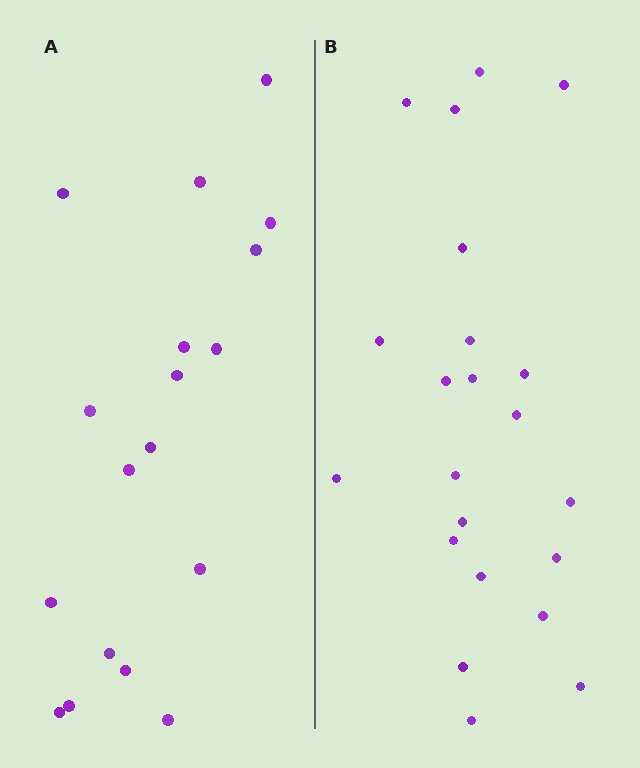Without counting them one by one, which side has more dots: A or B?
Region B (the right region) has more dots.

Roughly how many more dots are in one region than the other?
Region B has about 4 more dots than region A.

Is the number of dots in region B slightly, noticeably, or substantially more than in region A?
Region B has only slightly more — the two regions are fairly close. The ratio is roughly 1.2 to 1.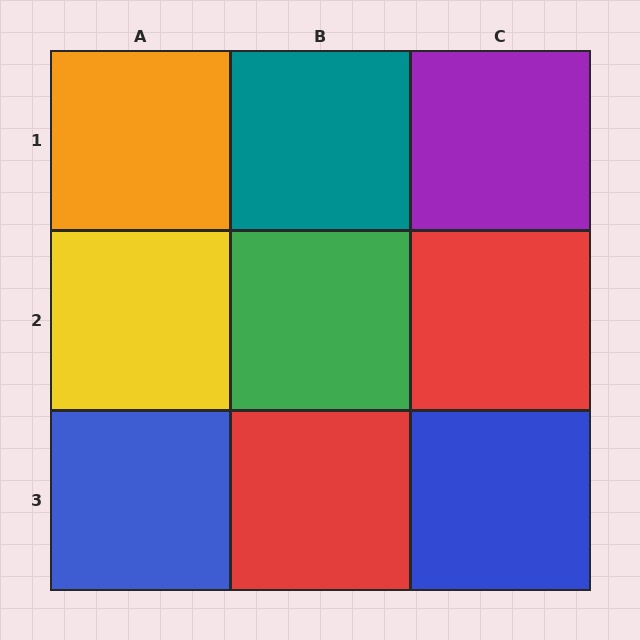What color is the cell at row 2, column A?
Yellow.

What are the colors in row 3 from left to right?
Blue, red, blue.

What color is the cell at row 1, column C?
Purple.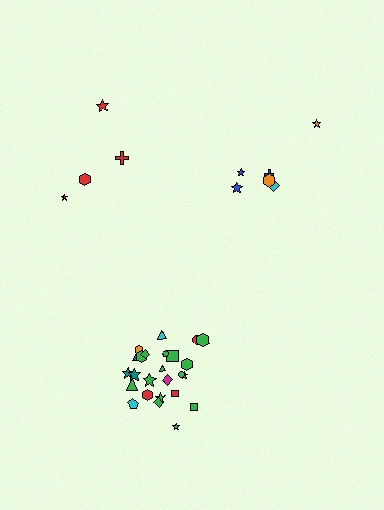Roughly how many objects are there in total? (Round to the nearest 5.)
Roughly 35 objects in total.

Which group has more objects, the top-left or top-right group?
The top-right group.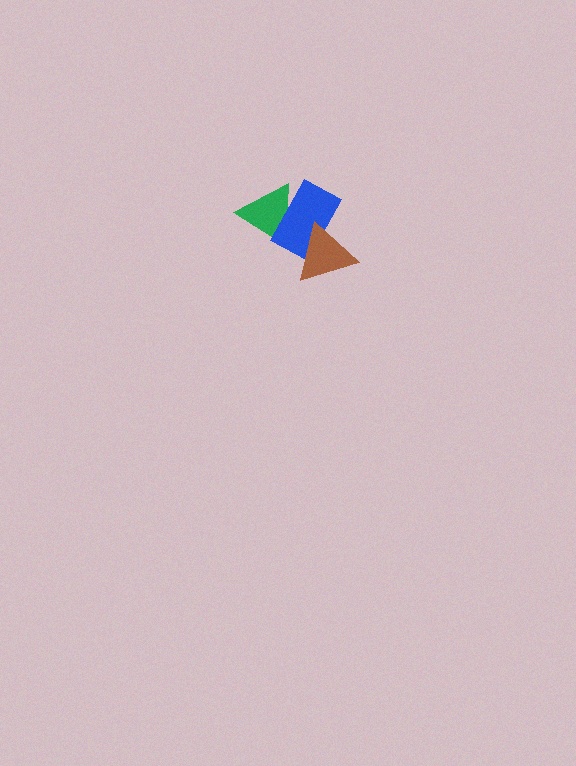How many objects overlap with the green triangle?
1 object overlaps with the green triangle.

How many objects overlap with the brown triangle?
1 object overlaps with the brown triangle.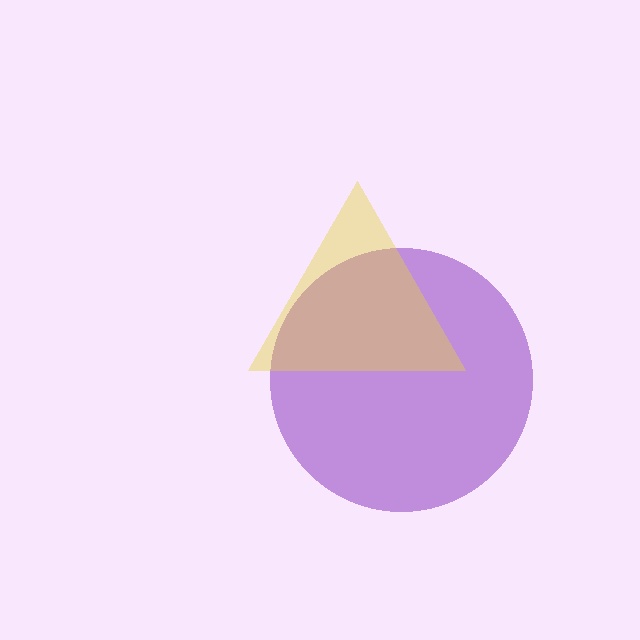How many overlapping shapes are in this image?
There are 2 overlapping shapes in the image.